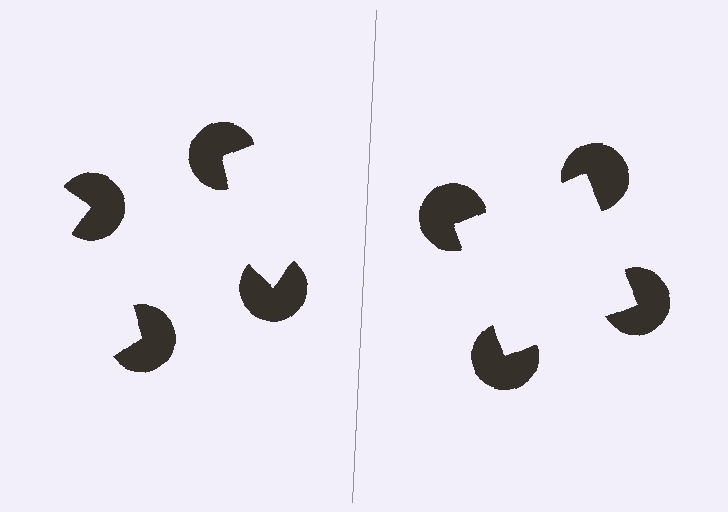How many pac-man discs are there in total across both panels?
8 — 4 on each side.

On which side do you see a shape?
An illusory square appears on the right side. On the left side the wedge cuts are rotated, so no coherent shape forms.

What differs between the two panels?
The pac-man discs are positioned identically on both sides; only the wedge orientations differ. On the right they align to a square; on the left they are misaligned.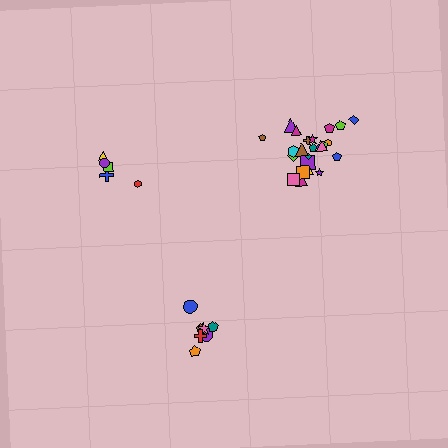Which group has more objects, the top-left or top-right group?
The top-right group.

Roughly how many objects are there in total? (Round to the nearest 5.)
Roughly 35 objects in total.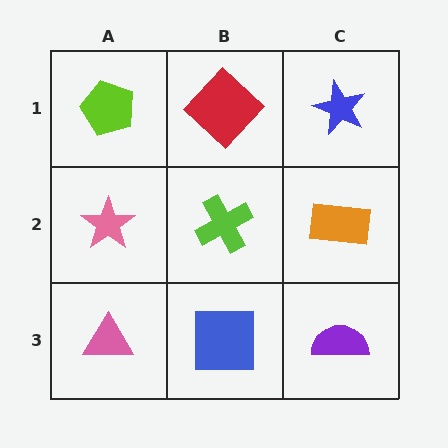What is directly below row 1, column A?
A pink star.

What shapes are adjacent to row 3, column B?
A lime cross (row 2, column B), a pink triangle (row 3, column A), a purple semicircle (row 3, column C).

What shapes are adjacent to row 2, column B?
A red diamond (row 1, column B), a blue square (row 3, column B), a pink star (row 2, column A), an orange rectangle (row 2, column C).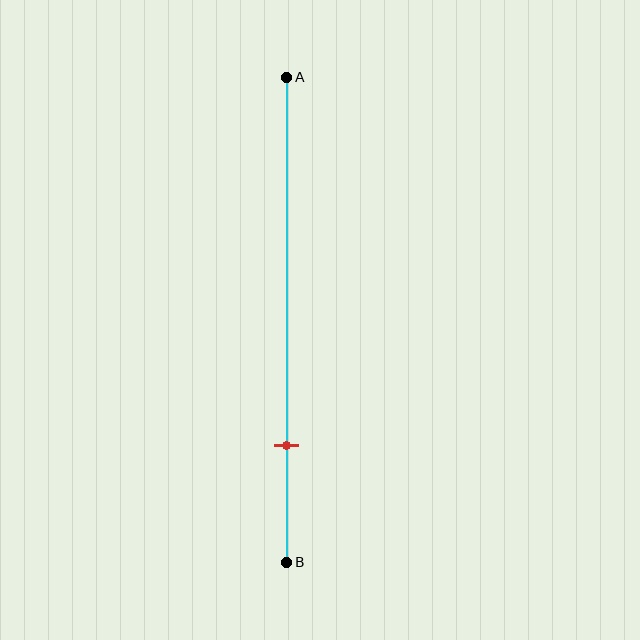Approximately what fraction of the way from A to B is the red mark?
The red mark is approximately 75% of the way from A to B.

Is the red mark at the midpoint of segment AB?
No, the mark is at about 75% from A, not at the 50% midpoint.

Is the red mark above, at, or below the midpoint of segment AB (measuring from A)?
The red mark is below the midpoint of segment AB.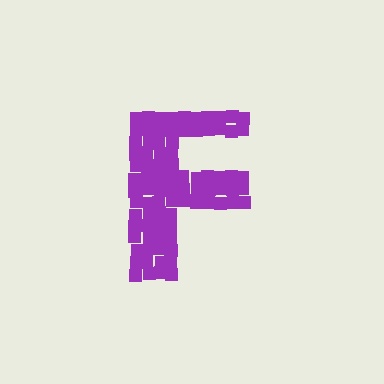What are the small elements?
The small elements are squares.